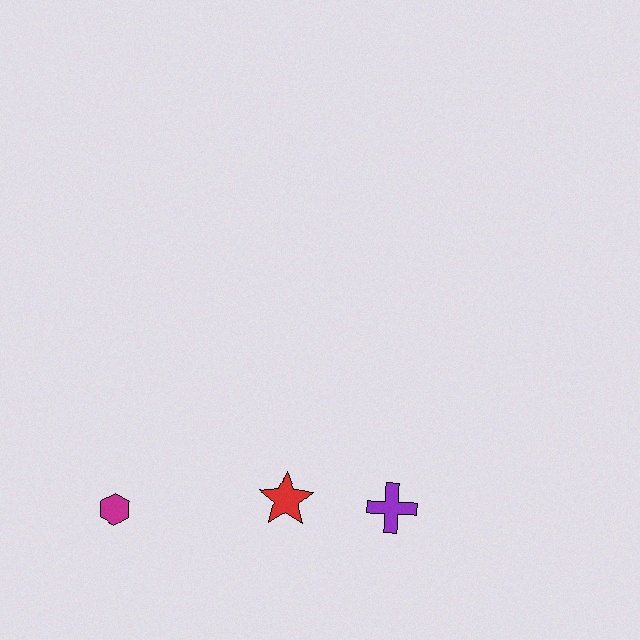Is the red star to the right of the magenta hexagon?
Yes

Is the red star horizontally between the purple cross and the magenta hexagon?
Yes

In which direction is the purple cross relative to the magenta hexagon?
The purple cross is to the right of the magenta hexagon.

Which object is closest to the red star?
The purple cross is closest to the red star.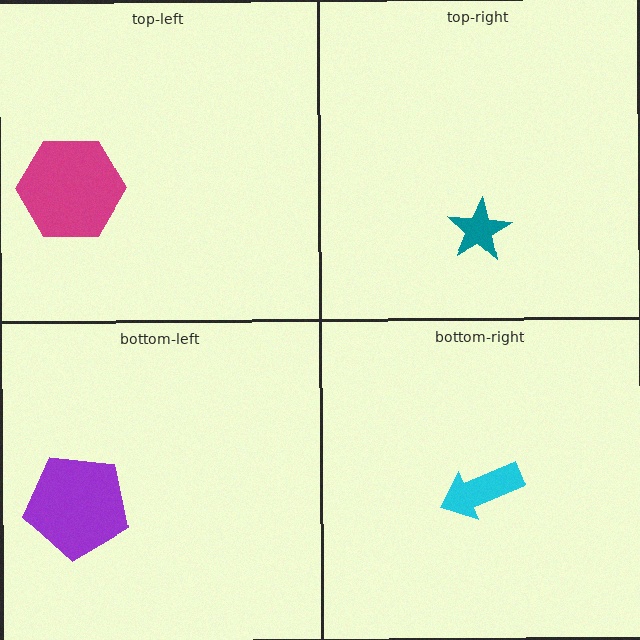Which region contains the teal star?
The top-right region.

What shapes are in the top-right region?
The teal star.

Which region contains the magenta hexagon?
The top-left region.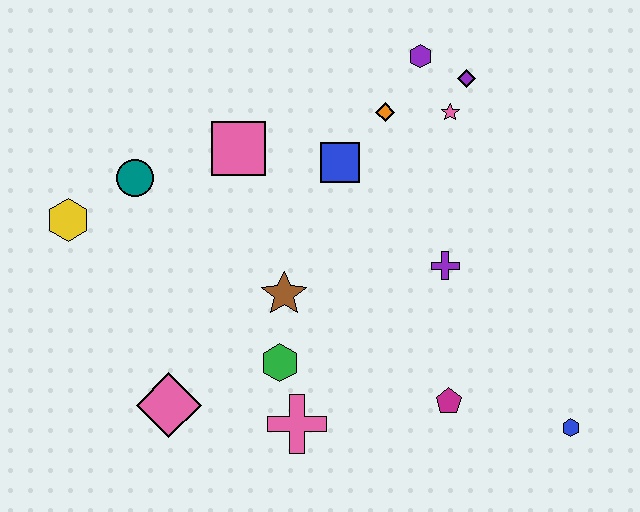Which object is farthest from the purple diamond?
The pink diamond is farthest from the purple diamond.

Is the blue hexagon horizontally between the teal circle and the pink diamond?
No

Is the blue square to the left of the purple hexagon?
Yes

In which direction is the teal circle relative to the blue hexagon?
The teal circle is to the left of the blue hexagon.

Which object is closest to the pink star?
The purple diamond is closest to the pink star.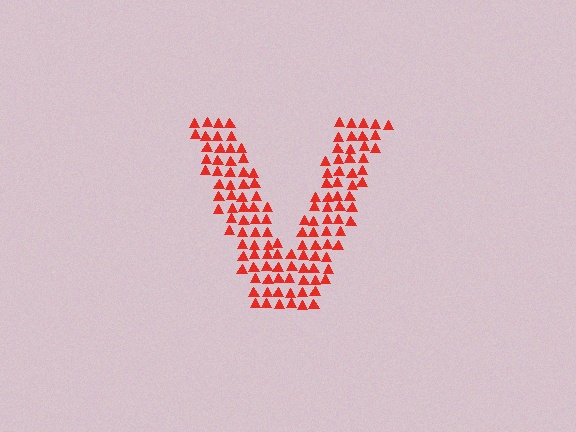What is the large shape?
The large shape is the letter V.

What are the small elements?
The small elements are triangles.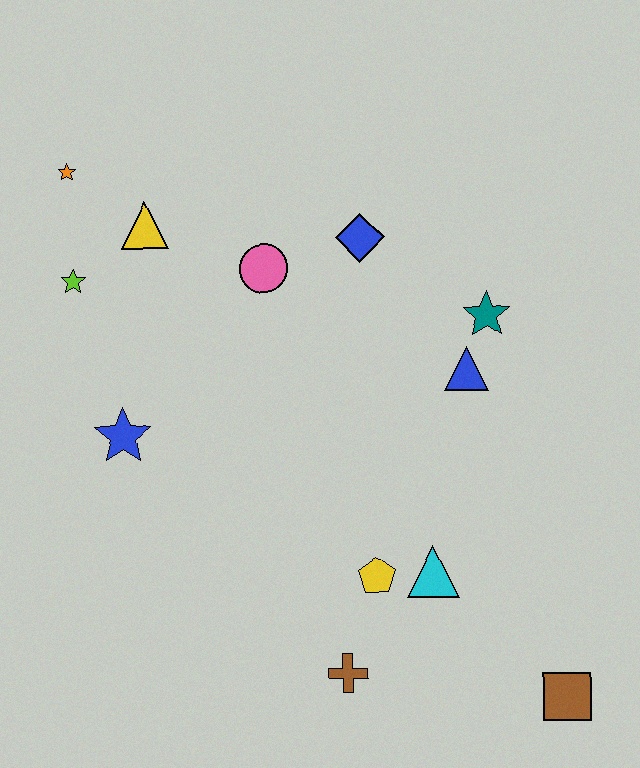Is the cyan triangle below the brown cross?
No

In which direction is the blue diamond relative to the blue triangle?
The blue diamond is above the blue triangle.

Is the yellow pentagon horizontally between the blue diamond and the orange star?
No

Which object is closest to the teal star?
The blue triangle is closest to the teal star.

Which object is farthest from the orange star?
The brown square is farthest from the orange star.